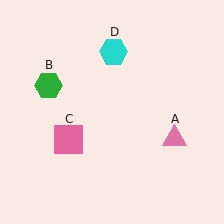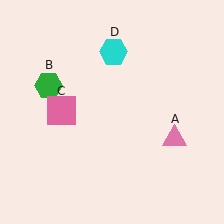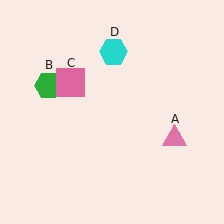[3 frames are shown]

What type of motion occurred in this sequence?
The pink square (object C) rotated clockwise around the center of the scene.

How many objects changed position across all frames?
1 object changed position: pink square (object C).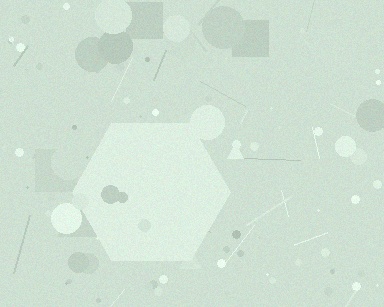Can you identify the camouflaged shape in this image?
The camouflaged shape is a hexagon.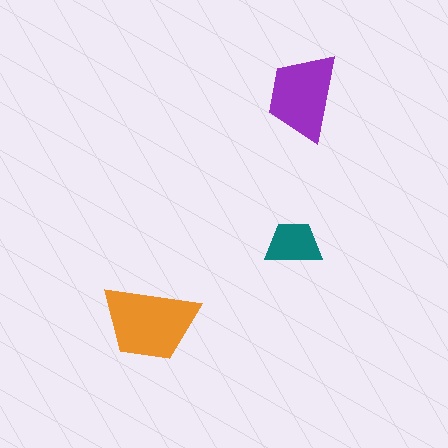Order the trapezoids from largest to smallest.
the orange one, the purple one, the teal one.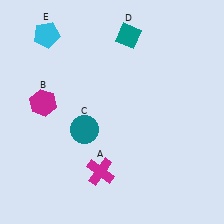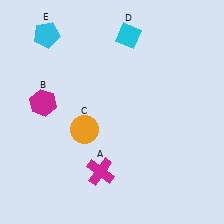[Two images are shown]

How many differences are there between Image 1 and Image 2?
There are 2 differences between the two images.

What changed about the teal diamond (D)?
In Image 1, D is teal. In Image 2, it changed to cyan.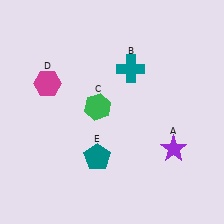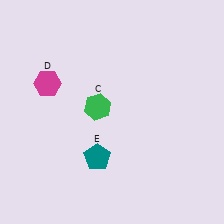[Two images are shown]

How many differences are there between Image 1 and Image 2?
There are 2 differences between the two images.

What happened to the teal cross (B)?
The teal cross (B) was removed in Image 2. It was in the top-right area of Image 1.